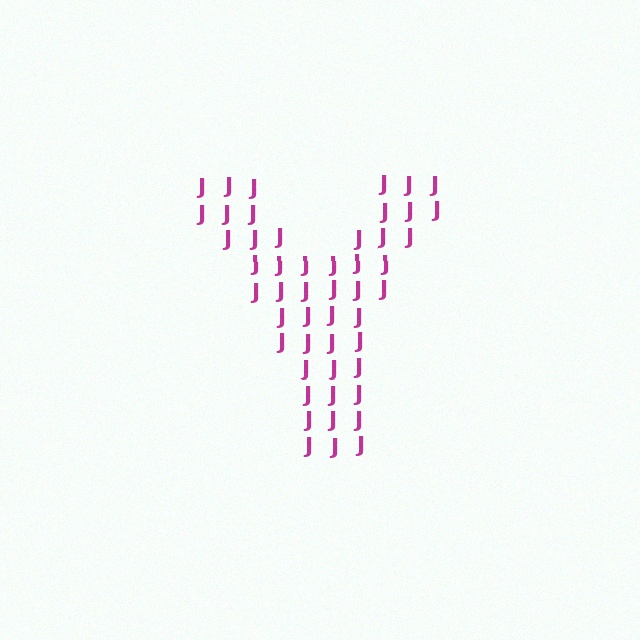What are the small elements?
The small elements are letter J's.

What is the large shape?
The large shape is the letter Y.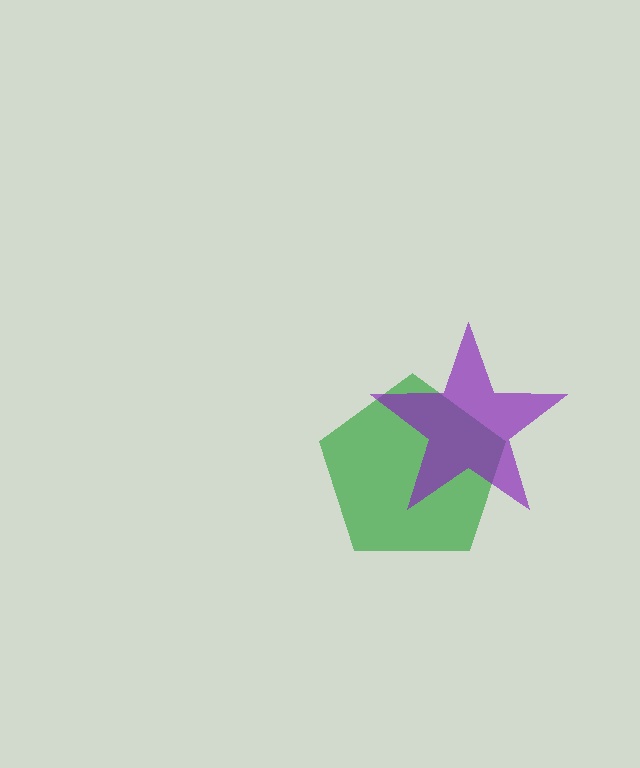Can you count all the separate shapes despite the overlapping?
Yes, there are 2 separate shapes.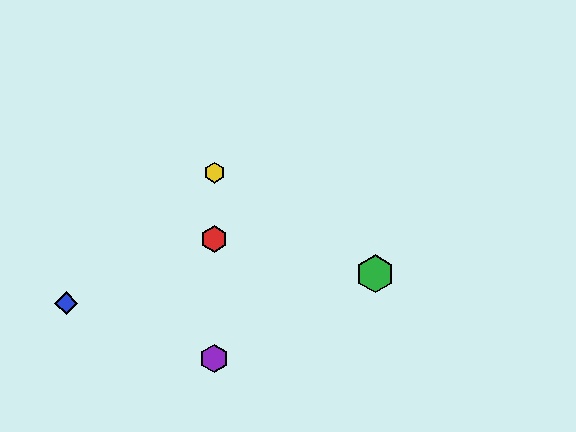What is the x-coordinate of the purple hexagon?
The purple hexagon is at x≈214.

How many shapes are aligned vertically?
3 shapes (the red hexagon, the yellow hexagon, the purple hexagon) are aligned vertically.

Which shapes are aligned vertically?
The red hexagon, the yellow hexagon, the purple hexagon are aligned vertically.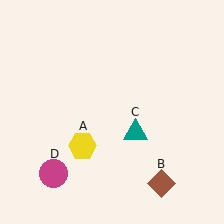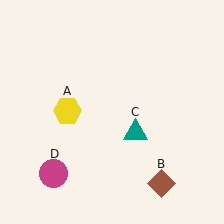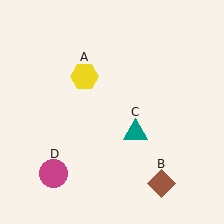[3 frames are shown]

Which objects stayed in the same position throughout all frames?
Brown diamond (object B) and teal triangle (object C) and magenta circle (object D) remained stationary.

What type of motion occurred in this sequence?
The yellow hexagon (object A) rotated clockwise around the center of the scene.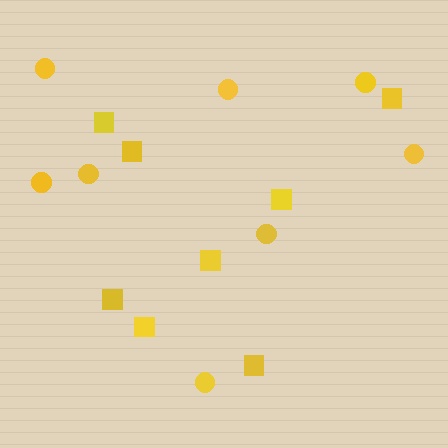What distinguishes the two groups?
There are 2 groups: one group of circles (8) and one group of squares (8).